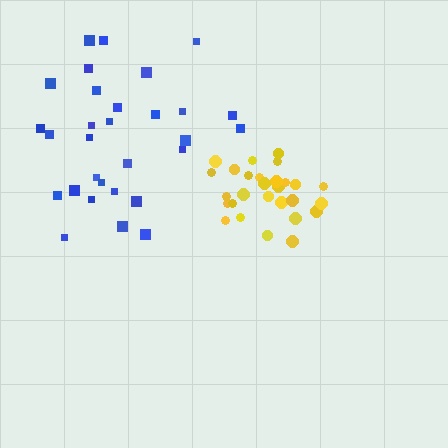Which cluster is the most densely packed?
Yellow.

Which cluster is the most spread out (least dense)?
Blue.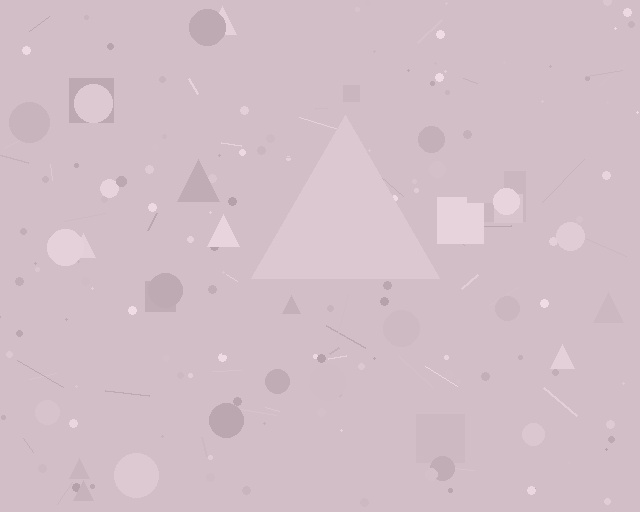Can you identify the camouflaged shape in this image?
The camouflaged shape is a triangle.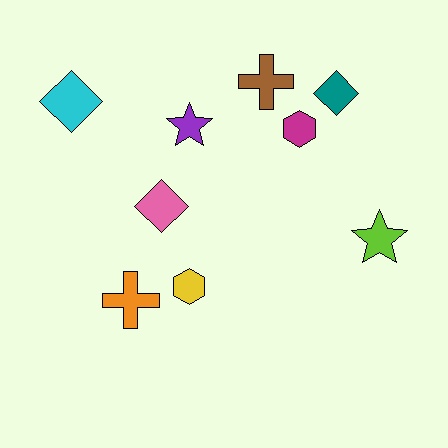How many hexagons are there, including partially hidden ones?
There are 2 hexagons.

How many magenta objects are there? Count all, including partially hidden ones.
There is 1 magenta object.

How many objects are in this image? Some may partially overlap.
There are 9 objects.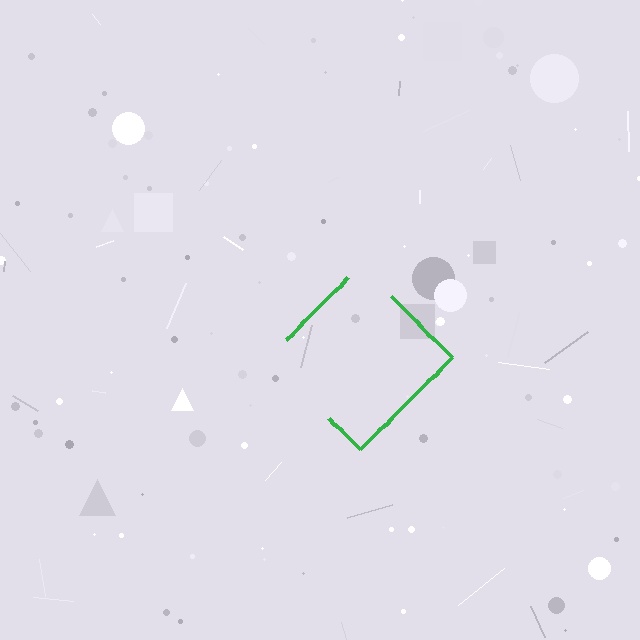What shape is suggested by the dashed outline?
The dashed outline suggests a diamond.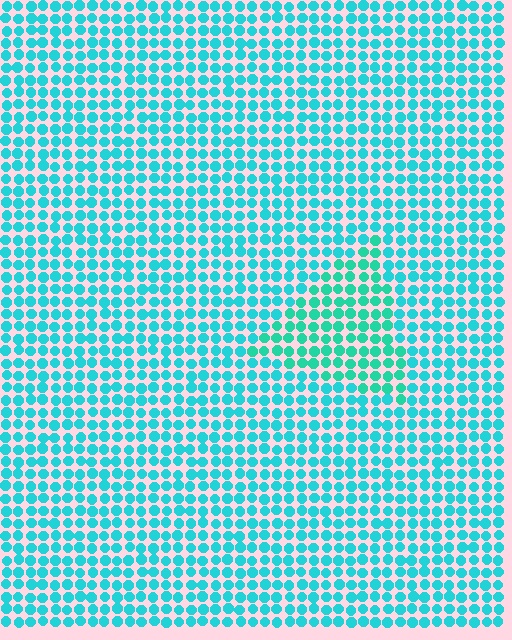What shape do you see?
I see a triangle.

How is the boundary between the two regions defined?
The boundary is defined purely by a slight shift in hue (about 19 degrees). Spacing, size, and orientation are identical on both sides.